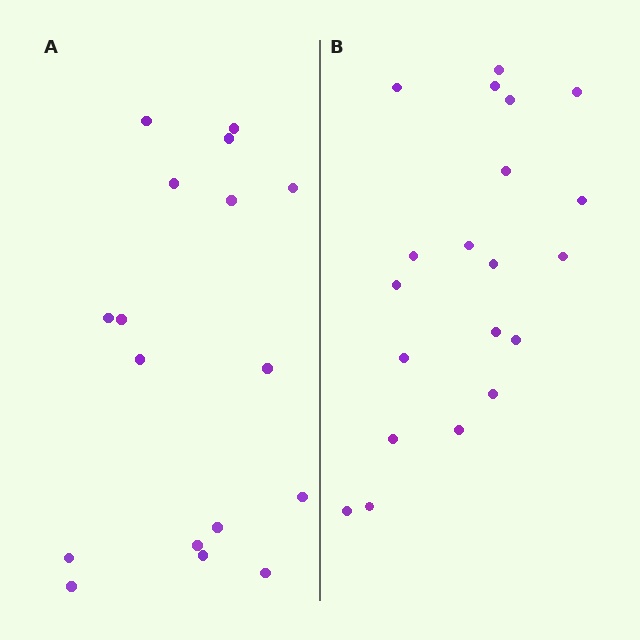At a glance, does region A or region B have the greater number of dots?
Region B (the right region) has more dots.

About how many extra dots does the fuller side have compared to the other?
Region B has just a few more — roughly 2 or 3 more dots than region A.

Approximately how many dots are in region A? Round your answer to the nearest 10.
About 20 dots. (The exact count is 17, which rounds to 20.)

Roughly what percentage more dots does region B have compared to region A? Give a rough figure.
About 20% more.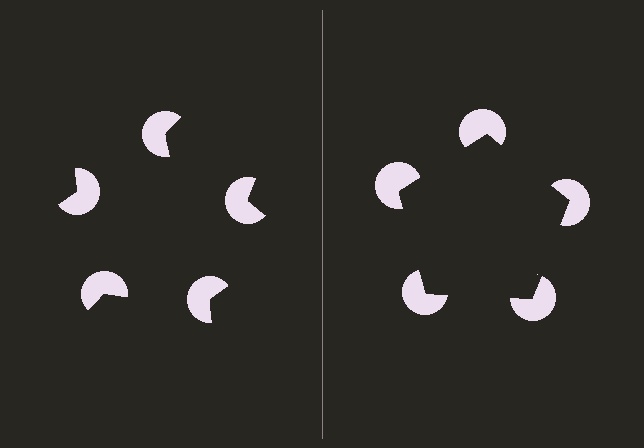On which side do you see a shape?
An illusory pentagon appears on the right side. On the left side the wedge cuts are rotated, so no coherent shape forms.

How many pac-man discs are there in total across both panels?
10 — 5 on each side.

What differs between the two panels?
The pac-man discs are positioned identically on both sides; only the wedge orientations differ. On the right they align to a pentagon; on the left they are misaligned.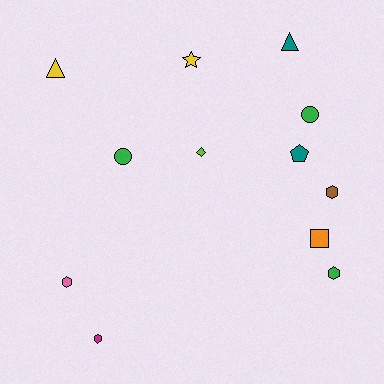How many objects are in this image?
There are 12 objects.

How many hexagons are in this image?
There are 4 hexagons.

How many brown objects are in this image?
There is 1 brown object.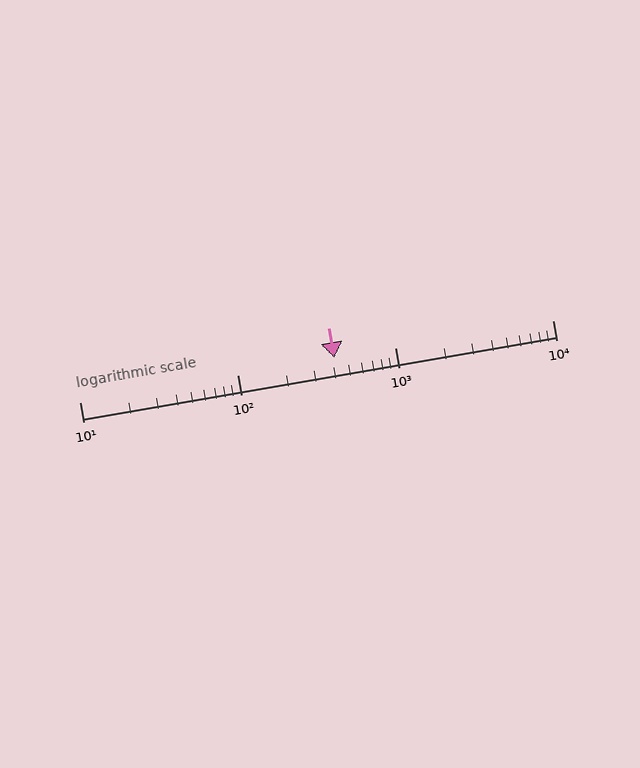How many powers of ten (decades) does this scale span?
The scale spans 3 decades, from 10 to 10000.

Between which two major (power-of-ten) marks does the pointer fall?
The pointer is between 100 and 1000.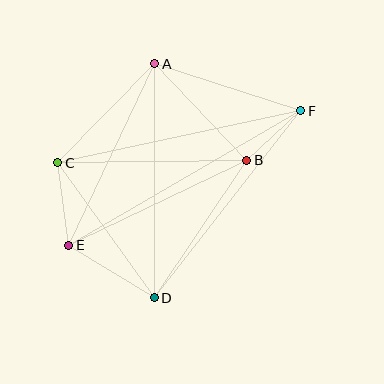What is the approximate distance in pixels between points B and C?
The distance between B and C is approximately 189 pixels.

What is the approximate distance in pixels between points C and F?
The distance between C and F is approximately 249 pixels.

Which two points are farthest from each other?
Points E and F are farthest from each other.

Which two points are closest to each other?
Points B and F are closest to each other.